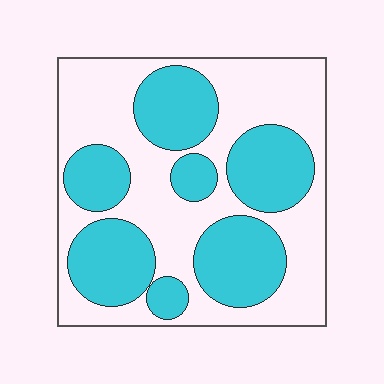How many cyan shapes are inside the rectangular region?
7.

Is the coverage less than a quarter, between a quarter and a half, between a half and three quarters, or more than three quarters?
Between a quarter and a half.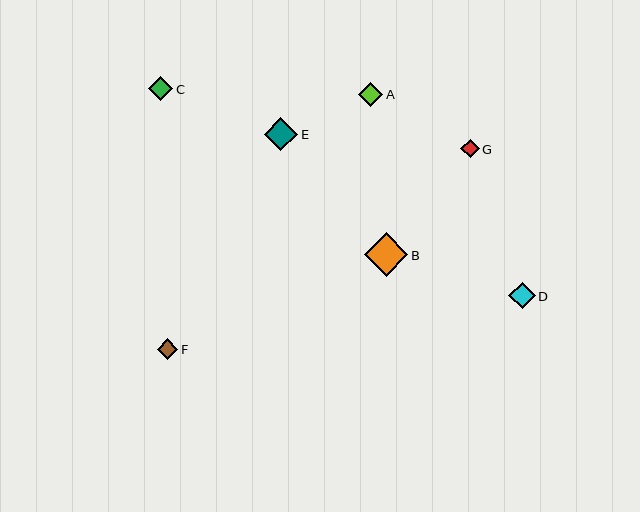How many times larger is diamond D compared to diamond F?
Diamond D is approximately 1.3 times the size of diamond F.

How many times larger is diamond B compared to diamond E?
Diamond B is approximately 1.3 times the size of diamond E.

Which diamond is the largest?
Diamond B is the largest with a size of approximately 44 pixels.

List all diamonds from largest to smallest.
From largest to smallest: B, E, D, C, A, F, G.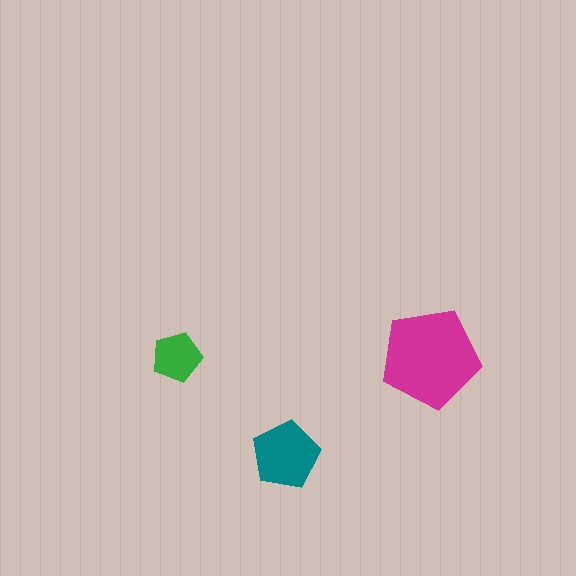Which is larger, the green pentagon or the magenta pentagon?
The magenta one.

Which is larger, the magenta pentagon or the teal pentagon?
The magenta one.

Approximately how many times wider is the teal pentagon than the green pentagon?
About 1.5 times wider.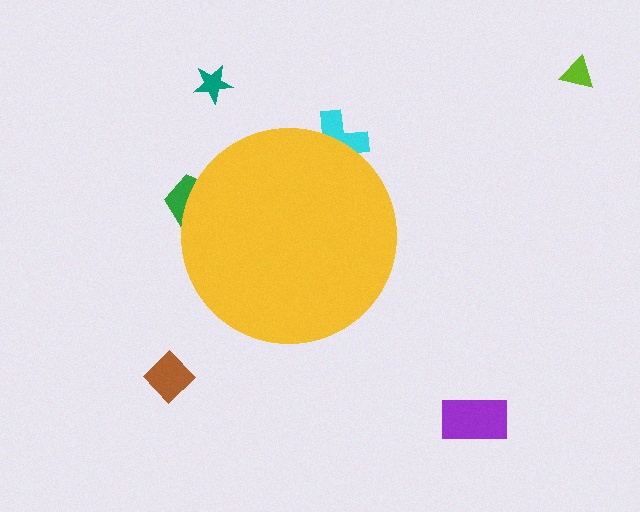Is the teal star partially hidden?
No, the teal star is fully visible.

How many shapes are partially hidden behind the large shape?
2 shapes are partially hidden.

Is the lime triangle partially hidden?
No, the lime triangle is fully visible.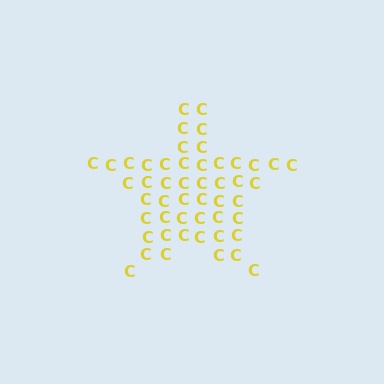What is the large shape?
The large shape is a star.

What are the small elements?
The small elements are letter C's.